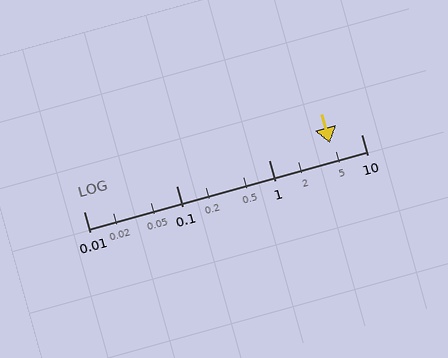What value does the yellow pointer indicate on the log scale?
The pointer indicates approximately 4.6.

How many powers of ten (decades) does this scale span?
The scale spans 3 decades, from 0.01 to 10.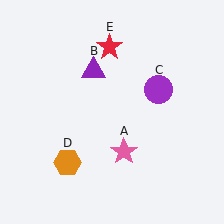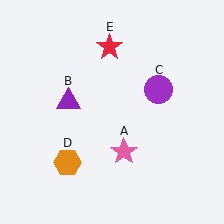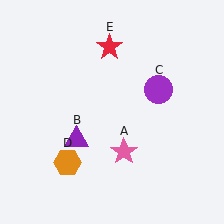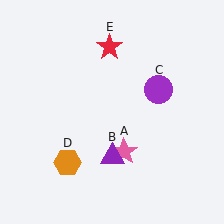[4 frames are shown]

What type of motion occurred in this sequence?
The purple triangle (object B) rotated counterclockwise around the center of the scene.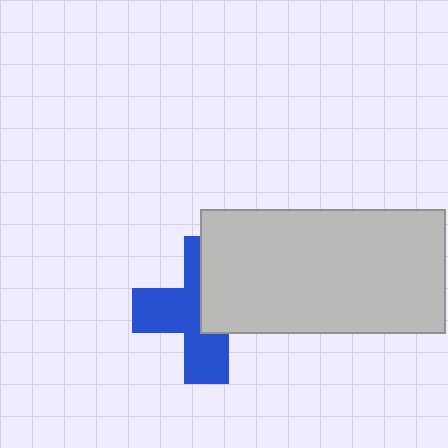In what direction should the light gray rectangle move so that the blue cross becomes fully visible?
The light gray rectangle should move right. That is the shortest direction to clear the overlap and leave the blue cross fully visible.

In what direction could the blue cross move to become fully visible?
The blue cross could move left. That would shift it out from behind the light gray rectangle entirely.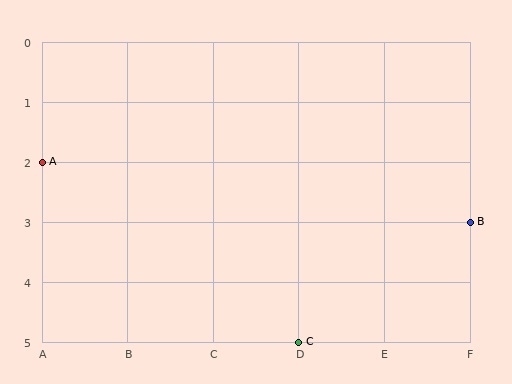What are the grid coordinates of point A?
Point A is at grid coordinates (A, 2).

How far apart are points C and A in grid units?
Points C and A are 3 columns and 3 rows apart (about 4.2 grid units diagonally).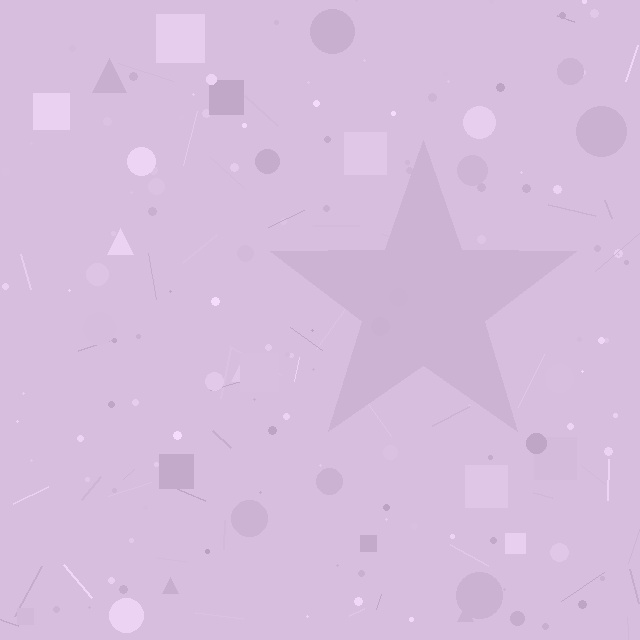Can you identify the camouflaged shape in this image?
The camouflaged shape is a star.